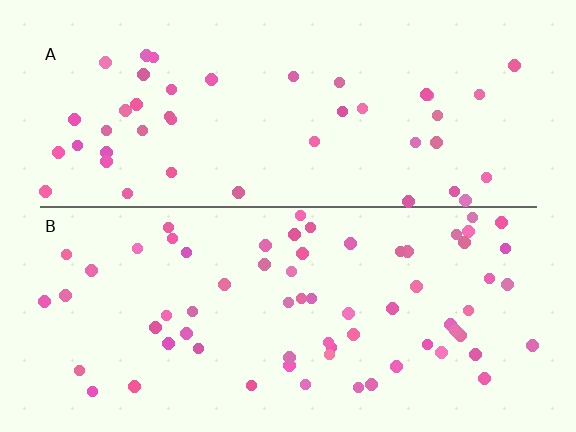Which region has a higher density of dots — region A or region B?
B (the bottom).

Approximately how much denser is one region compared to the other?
Approximately 1.5× — region B over region A.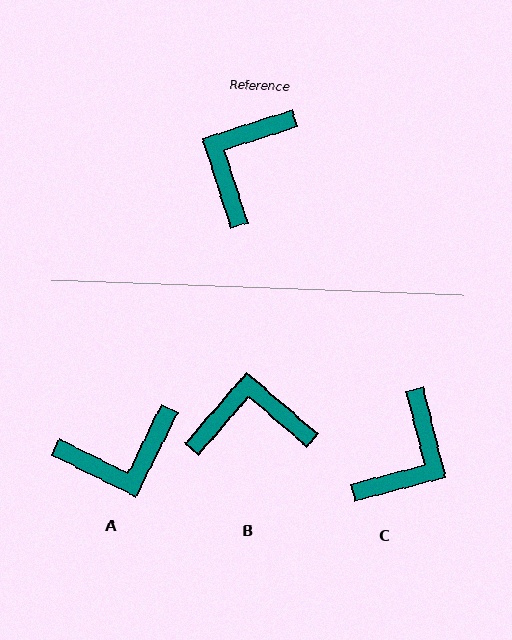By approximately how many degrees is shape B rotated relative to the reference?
Approximately 59 degrees clockwise.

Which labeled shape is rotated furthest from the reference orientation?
C, about 177 degrees away.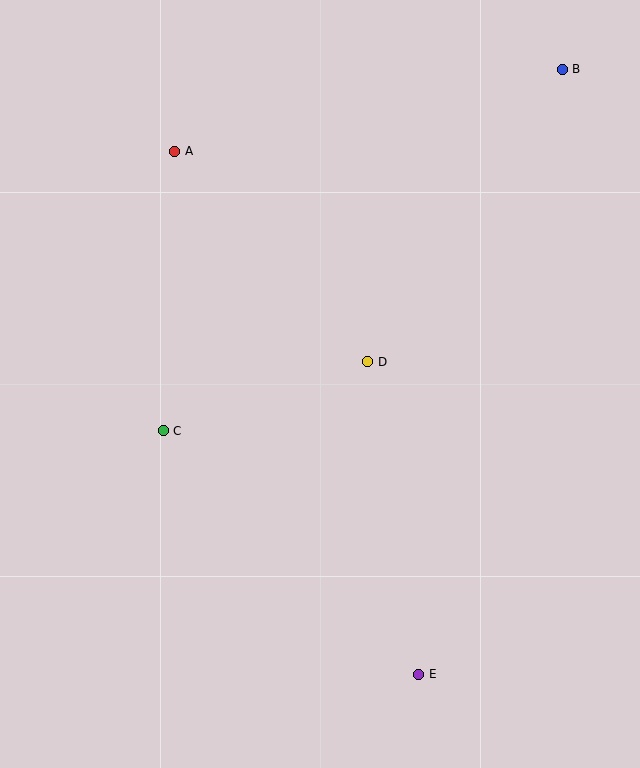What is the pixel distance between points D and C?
The distance between D and C is 216 pixels.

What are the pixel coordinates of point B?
Point B is at (562, 69).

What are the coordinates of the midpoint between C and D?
The midpoint between C and D is at (265, 396).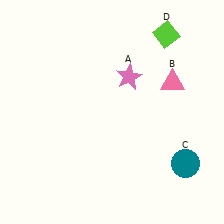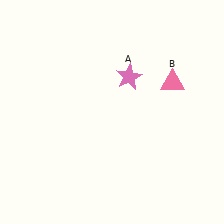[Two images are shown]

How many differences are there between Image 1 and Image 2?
There are 2 differences between the two images.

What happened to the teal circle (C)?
The teal circle (C) was removed in Image 2. It was in the bottom-right area of Image 1.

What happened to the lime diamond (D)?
The lime diamond (D) was removed in Image 2. It was in the top-right area of Image 1.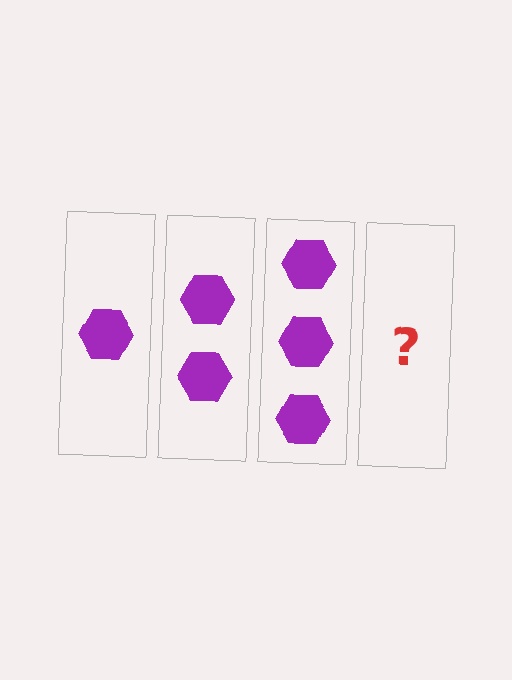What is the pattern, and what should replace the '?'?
The pattern is that each step adds one more hexagon. The '?' should be 4 hexagons.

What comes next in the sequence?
The next element should be 4 hexagons.